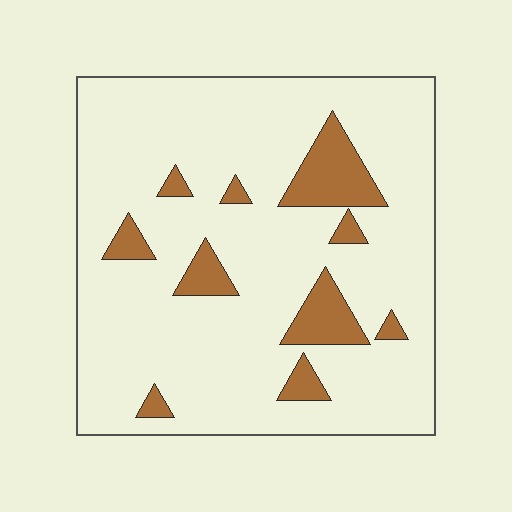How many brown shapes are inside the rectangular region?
10.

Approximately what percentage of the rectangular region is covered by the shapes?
Approximately 15%.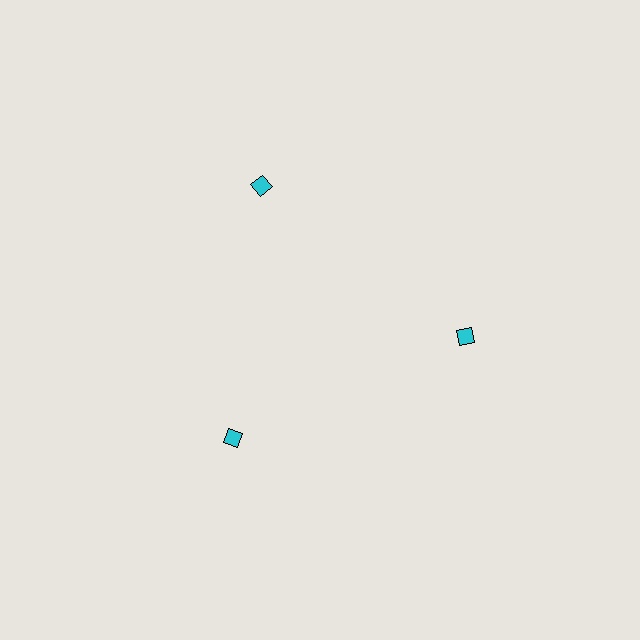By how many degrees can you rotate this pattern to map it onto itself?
The pattern maps onto itself every 120 degrees of rotation.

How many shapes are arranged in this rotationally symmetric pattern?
There are 3 shapes, arranged in 3 groups of 1.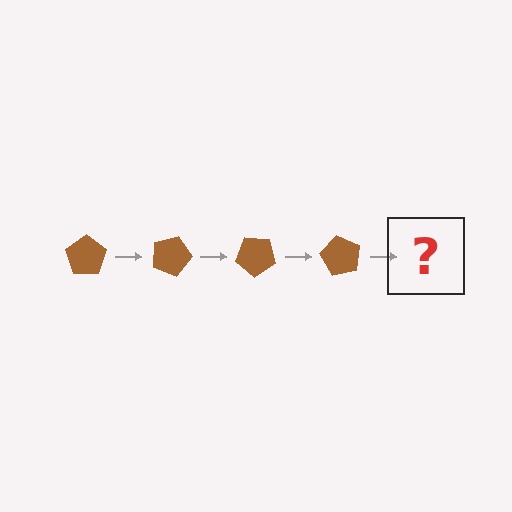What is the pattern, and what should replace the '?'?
The pattern is that the pentagon rotates 20 degrees each step. The '?' should be a brown pentagon rotated 80 degrees.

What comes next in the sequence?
The next element should be a brown pentagon rotated 80 degrees.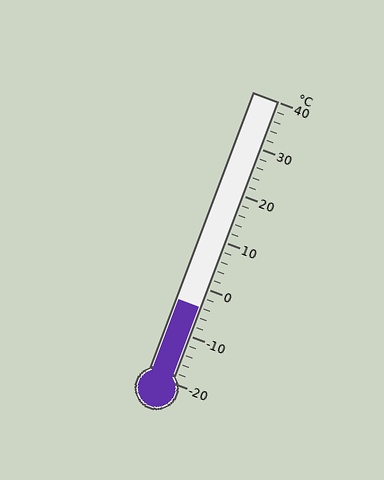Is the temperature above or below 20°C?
The temperature is below 20°C.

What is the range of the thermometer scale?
The thermometer scale ranges from -20°C to 40°C.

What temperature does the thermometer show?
The thermometer shows approximately -4°C.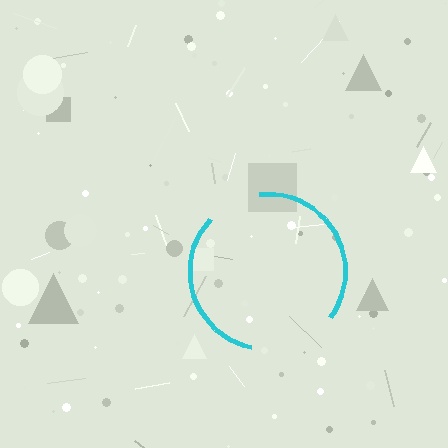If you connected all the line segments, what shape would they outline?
They would outline a circle.